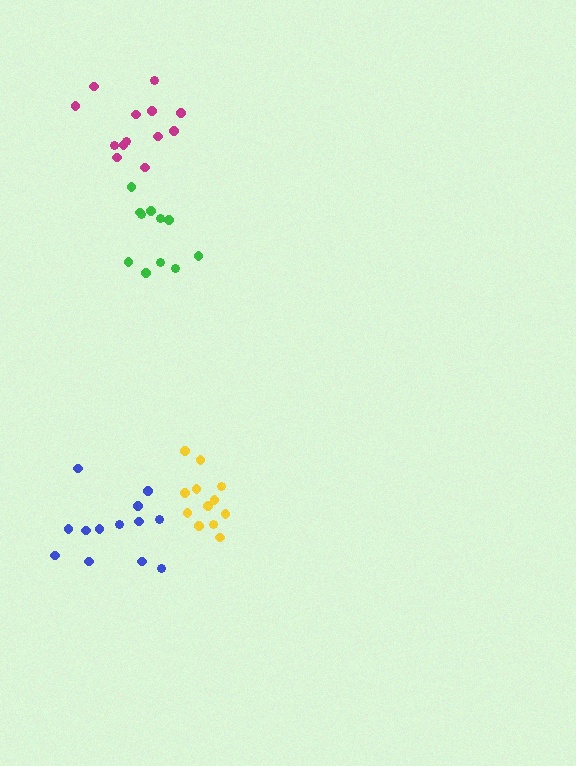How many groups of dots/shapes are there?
There are 4 groups.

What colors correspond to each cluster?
The clusters are colored: yellow, blue, magenta, green.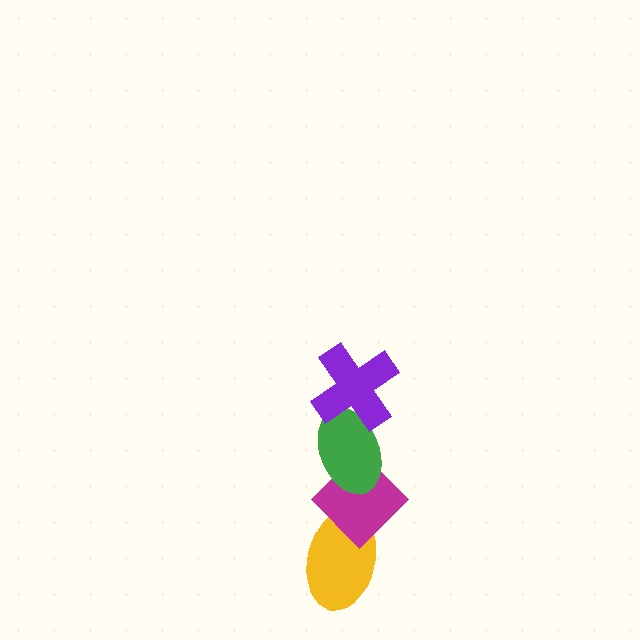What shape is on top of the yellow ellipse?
The magenta diamond is on top of the yellow ellipse.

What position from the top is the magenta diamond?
The magenta diamond is 3rd from the top.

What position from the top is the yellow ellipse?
The yellow ellipse is 4th from the top.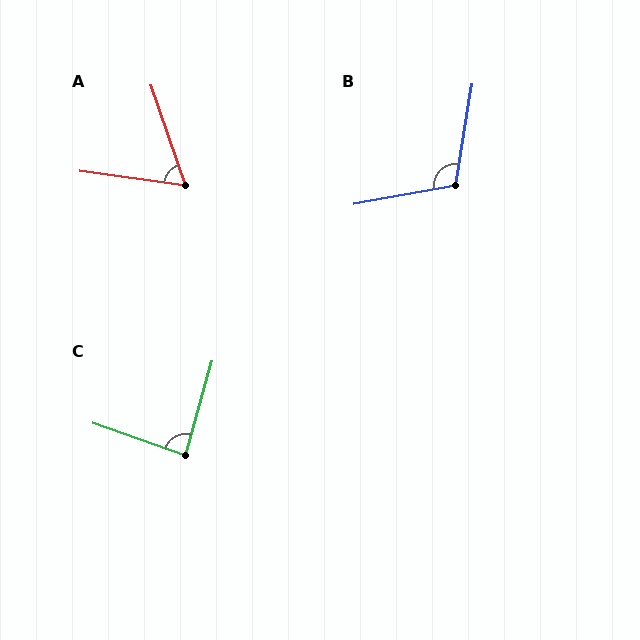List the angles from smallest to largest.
A (64°), C (86°), B (110°).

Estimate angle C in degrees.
Approximately 86 degrees.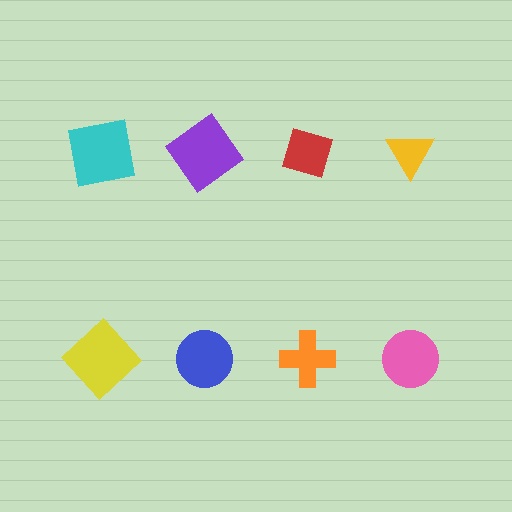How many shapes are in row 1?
4 shapes.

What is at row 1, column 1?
A cyan square.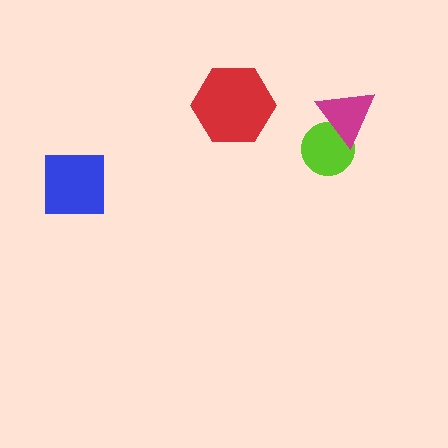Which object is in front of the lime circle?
The magenta triangle is in front of the lime circle.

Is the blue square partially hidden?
No, no other shape covers it.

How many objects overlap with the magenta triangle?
1 object overlaps with the magenta triangle.